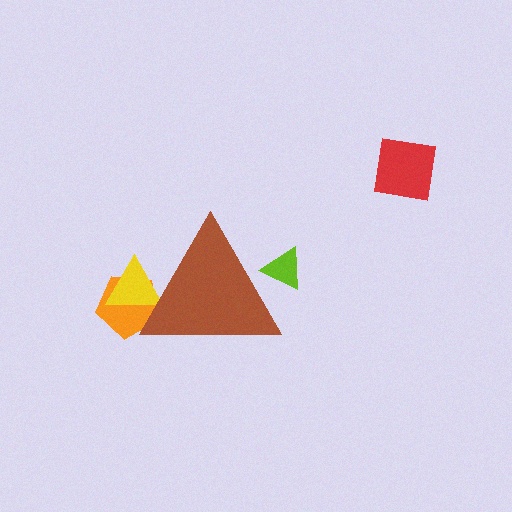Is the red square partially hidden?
No, the red square is fully visible.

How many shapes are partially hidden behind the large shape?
3 shapes are partially hidden.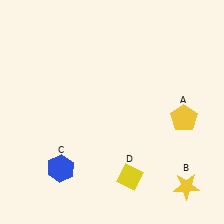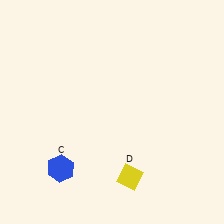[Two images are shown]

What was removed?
The yellow star (B), the yellow pentagon (A) were removed in Image 2.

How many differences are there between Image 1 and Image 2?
There are 2 differences between the two images.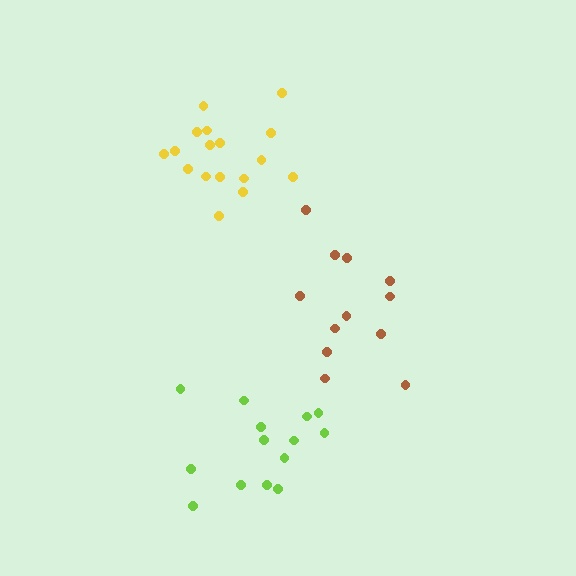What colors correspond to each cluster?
The clusters are colored: lime, brown, yellow.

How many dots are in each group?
Group 1: 14 dots, Group 2: 12 dots, Group 3: 17 dots (43 total).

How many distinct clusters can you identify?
There are 3 distinct clusters.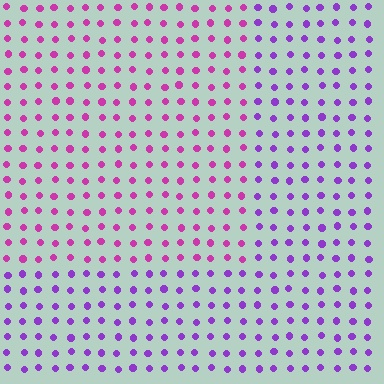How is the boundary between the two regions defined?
The boundary is defined purely by a slight shift in hue (about 37 degrees). Spacing, size, and orientation are identical on both sides.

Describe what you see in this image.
The image is filled with small purple elements in a uniform arrangement. A rectangle-shaped region is visible where the elements are tinted to a slightly different hue, forming a subtle color boundary.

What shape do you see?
I see a rectangle.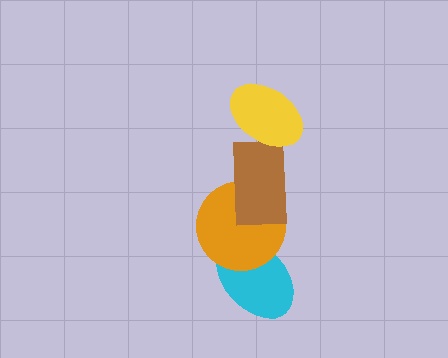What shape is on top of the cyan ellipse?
The orange circle is on top of the cyan ellipse.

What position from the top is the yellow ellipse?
The yellow ellipse is 1st from the top.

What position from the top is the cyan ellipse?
The cyan ellipse is 4th from the top.